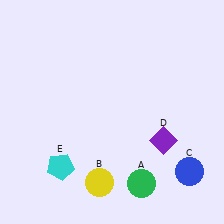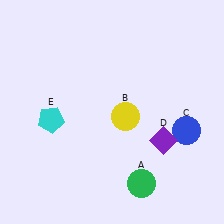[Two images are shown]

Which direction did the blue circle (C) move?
The blue circle (C) moved up.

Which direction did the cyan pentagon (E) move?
The cyan pentagon (E) moved up.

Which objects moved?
The objects that moved are: the yellow circle (B), the blue circle (C), the cyan pentagon (E).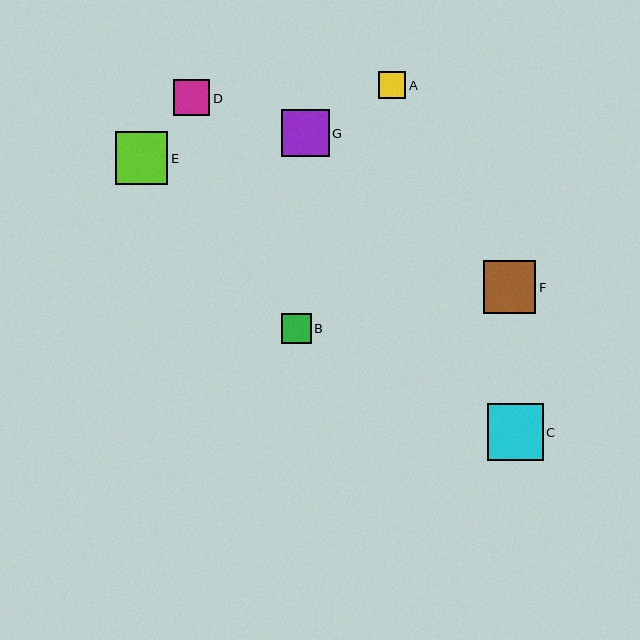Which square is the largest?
Square C is the largest with a size of approximately 56 pixels.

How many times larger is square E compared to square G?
Square E is approximately 1.1 times the size of square G.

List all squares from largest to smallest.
From largest to smallest: C, F, E, G, D, B, A.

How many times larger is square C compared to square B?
Square C is approximately 1.9 times the size of square B.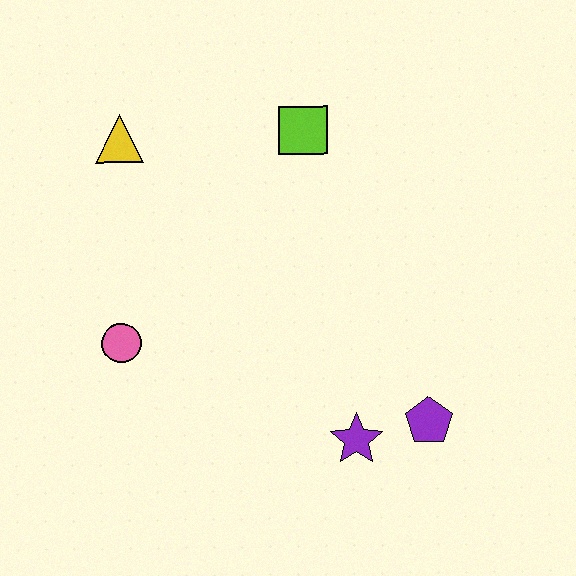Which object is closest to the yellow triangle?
The lime square is closest to the yellow triangle.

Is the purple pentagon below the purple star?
No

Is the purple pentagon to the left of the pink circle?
No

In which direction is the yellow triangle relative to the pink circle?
The yellow triangle is above the pink circle.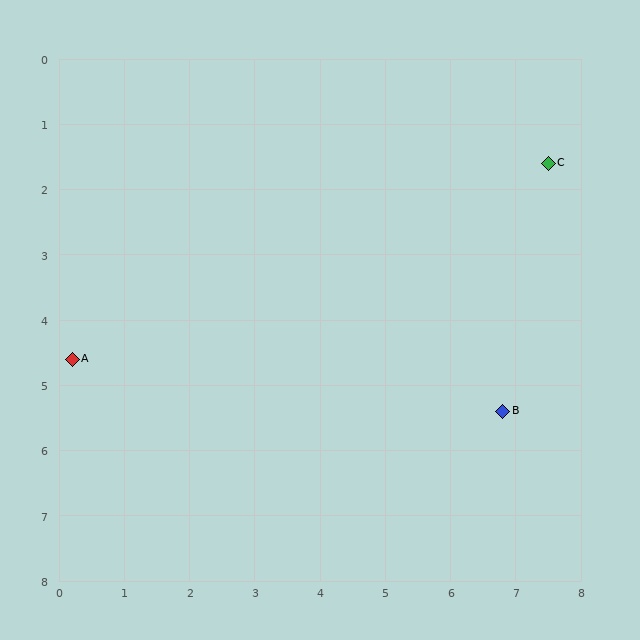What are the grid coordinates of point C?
Point C is at approximately (7.5, 1.6).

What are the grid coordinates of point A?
Point A is at approximately (0.2, 4.6).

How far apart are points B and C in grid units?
Points B and C are about 3.9 grid units apart.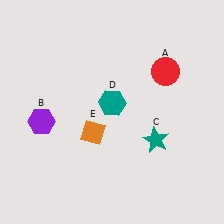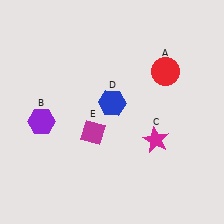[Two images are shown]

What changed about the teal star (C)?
In Image 1, C is teal. In Image 2, it changed to magenta.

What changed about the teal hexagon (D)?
In Image 1, D is teal. In Image 2, it changed to blue.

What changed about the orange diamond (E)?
In Image 1, E is orange. In Image 2, it changed to magenta.